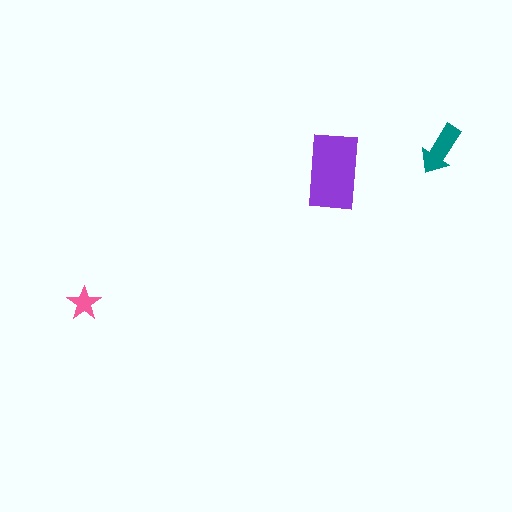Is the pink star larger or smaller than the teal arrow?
Smaller.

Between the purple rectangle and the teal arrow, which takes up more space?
The purple rectangle.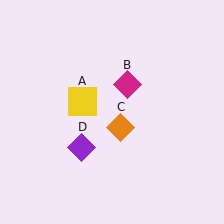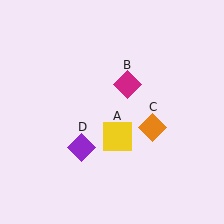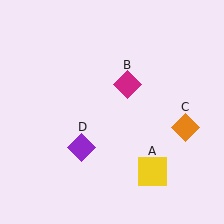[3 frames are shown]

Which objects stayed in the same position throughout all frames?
Magenta diamond (object B) and purple diamond (object D) remained stationary.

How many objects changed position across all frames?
2 objects changed position: yellow square (object A), orange diamond (object C).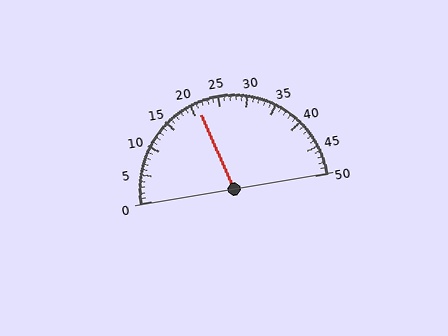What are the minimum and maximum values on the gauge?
The gauge ranges from 0 to 50.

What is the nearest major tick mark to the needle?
The nearest major tick mark is 20.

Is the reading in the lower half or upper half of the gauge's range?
The reading is in the lower half of the range (0 to 50).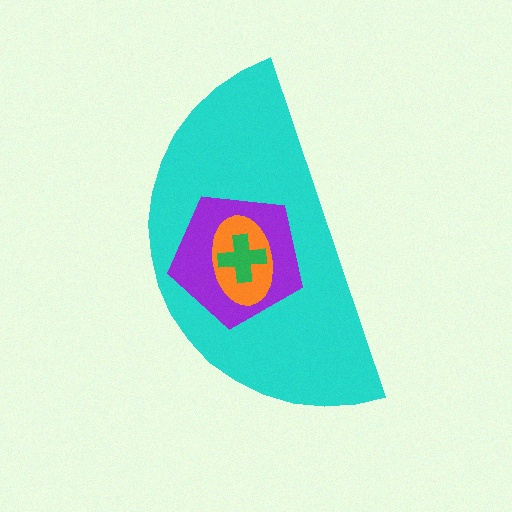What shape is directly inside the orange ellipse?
The green cross.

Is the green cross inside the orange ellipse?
Yes.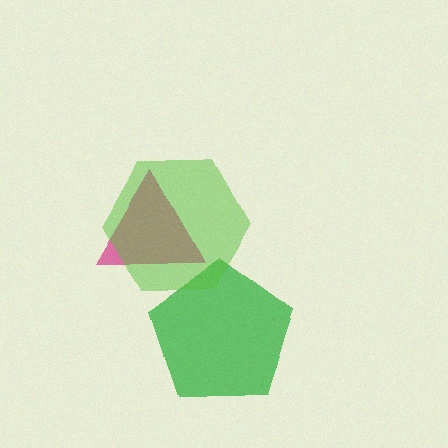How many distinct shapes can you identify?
There are 3 distinct shapes: a green pentagon, a magenta triangle, a lime hexagon.